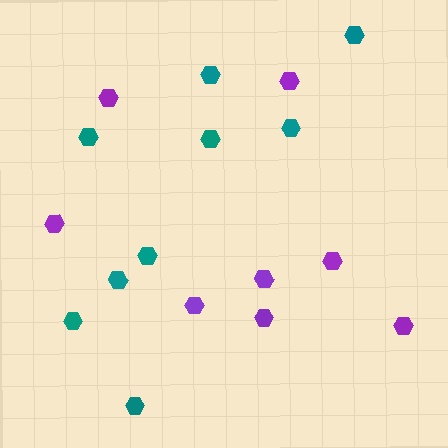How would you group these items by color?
There are 2 groups: one group of teal hexagons (9) and one group of purple hexagons (8).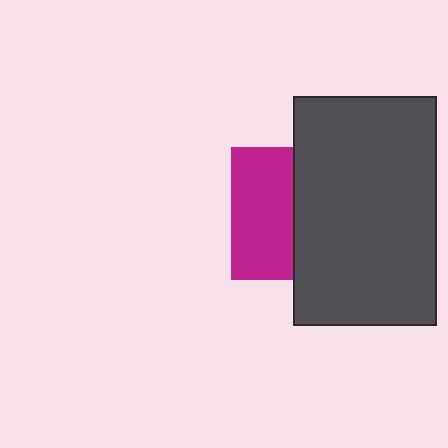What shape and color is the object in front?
The object in front is a dark gray rectangle.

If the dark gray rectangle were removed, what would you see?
You would see the complete magenta square.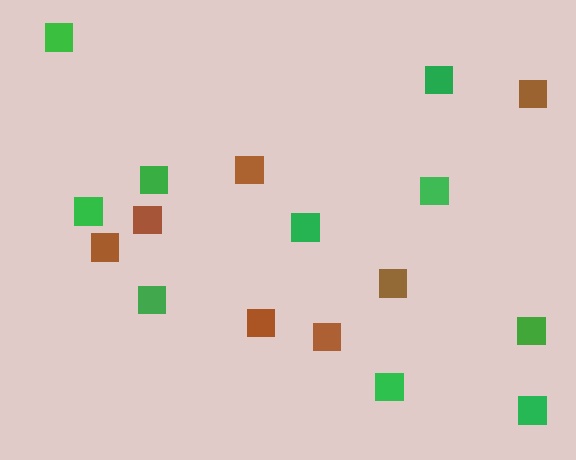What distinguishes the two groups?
There are 2 groups: one group of green squares (10) and one group of brown squares (7).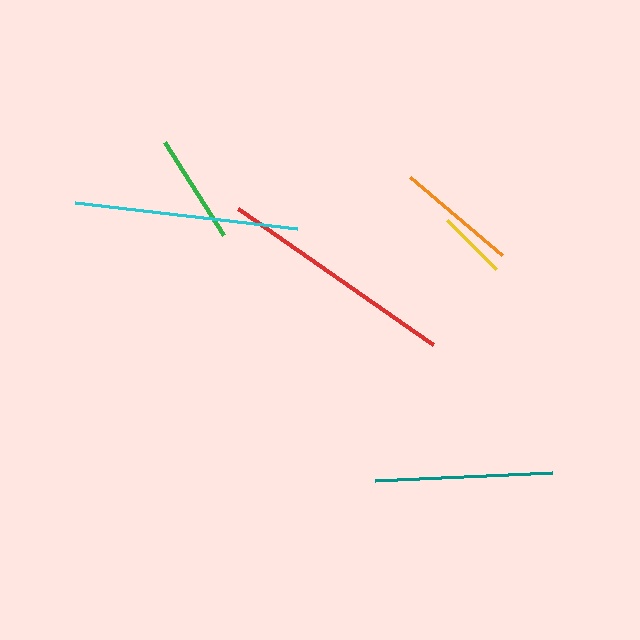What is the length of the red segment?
The red segment is approximately 238 pixels long.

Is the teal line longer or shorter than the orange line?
The teal line is longer than the orange line.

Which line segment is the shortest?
The yellow line is the shortest at approximately 68 pixels.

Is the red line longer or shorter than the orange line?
The red line is longer than the orange line.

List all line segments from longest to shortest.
From longest to shortest: red, cyan, teal, orange, green, yellow.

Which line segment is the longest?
The red line is the longest at approximately 238 pixels.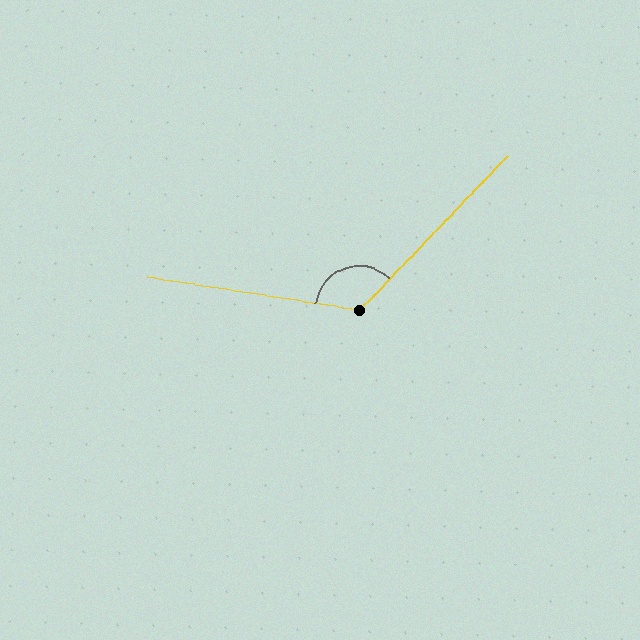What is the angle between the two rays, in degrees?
Approximately 125 degrees.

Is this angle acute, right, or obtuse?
It is obtuse.